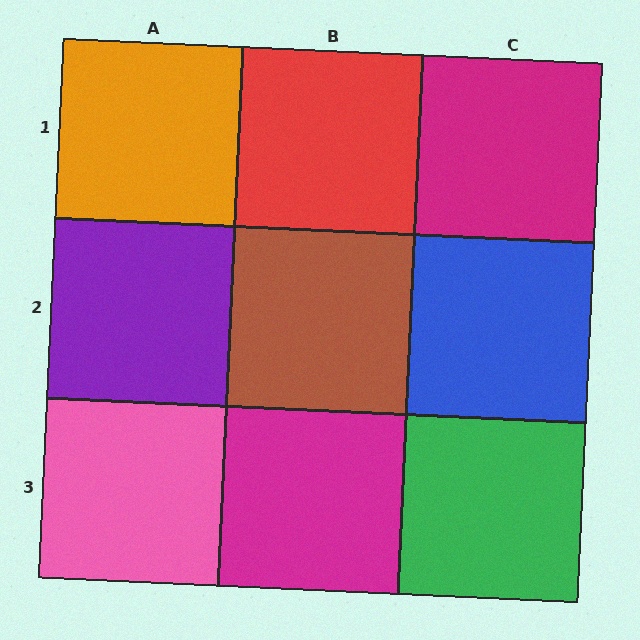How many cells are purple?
1 cell is purple.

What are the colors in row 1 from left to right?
Orange, red, magenta.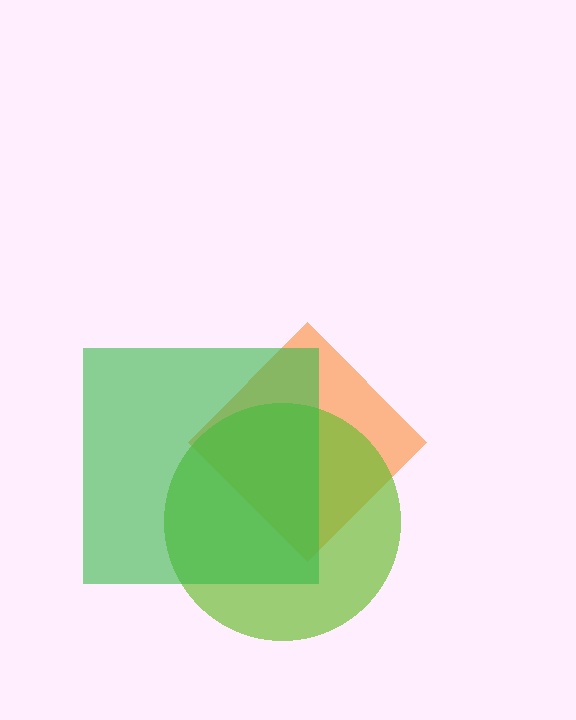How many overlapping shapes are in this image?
There are 3 overlapping shapes in the image.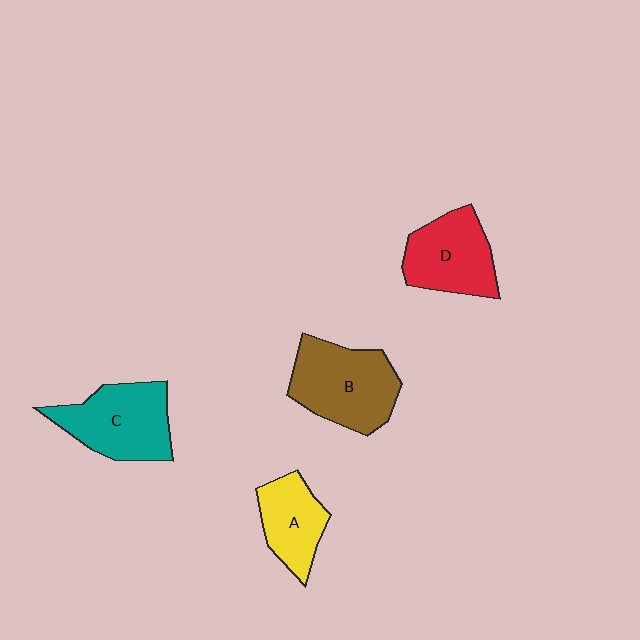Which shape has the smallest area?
Shape A (yellow).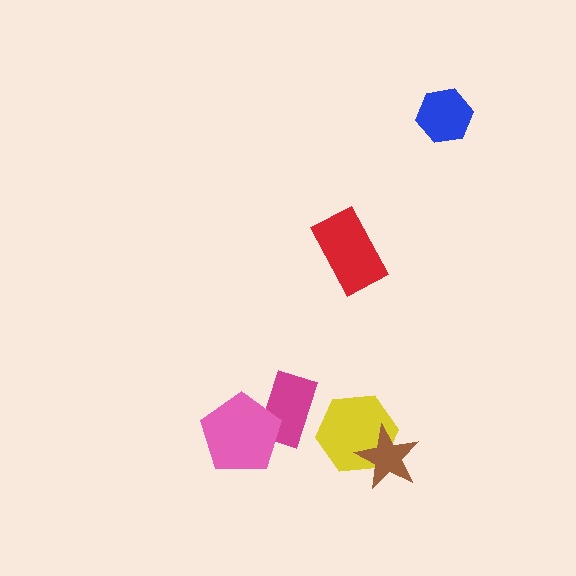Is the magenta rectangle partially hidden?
Yes, it is partially covered by another shape.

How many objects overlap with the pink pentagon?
1 object overlaps with the pink pentagon.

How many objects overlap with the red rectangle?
0 objects overlap with the red rectangle.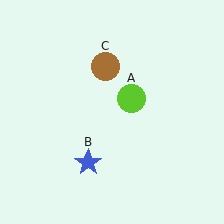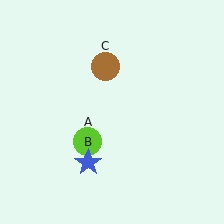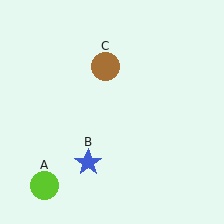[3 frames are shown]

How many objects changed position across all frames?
1 object changed position: lime circle (object A).